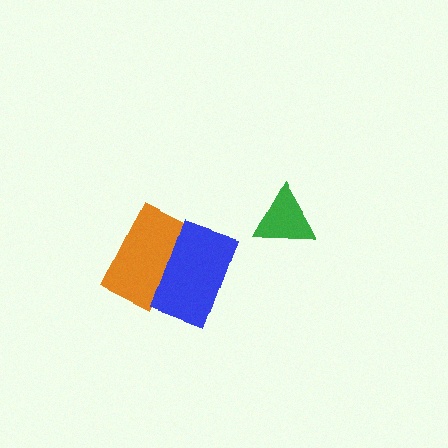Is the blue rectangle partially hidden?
No, no other shape covers it.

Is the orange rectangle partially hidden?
Yes, it is partially covered by another shape.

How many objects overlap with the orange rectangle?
1 object overlaps with the orange rectangle.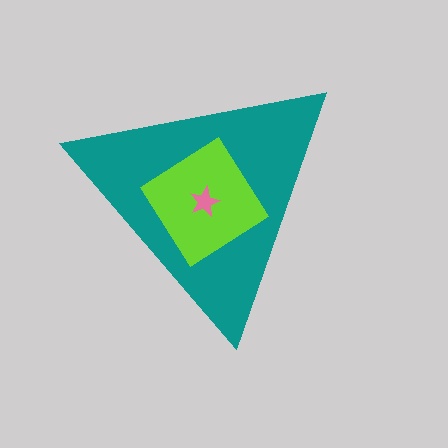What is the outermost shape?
The teal triangle.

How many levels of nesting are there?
3.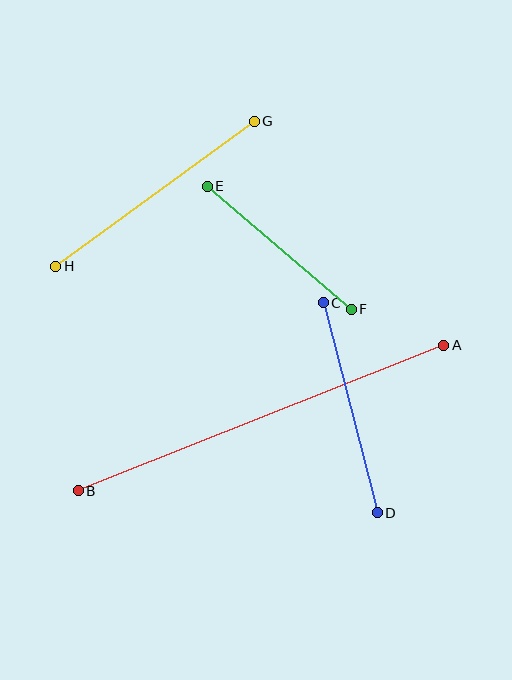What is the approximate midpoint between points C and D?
The midpoint is at approximately (350, 408) pixels.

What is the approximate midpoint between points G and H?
The midpoint is at approximately (155, 194) pixels.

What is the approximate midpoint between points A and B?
The midpoint is at approximately (261, 418) pixels.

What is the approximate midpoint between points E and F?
The midpoint is at approximately (279, 248) pixels.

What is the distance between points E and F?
The distance is approximately 189 pixels.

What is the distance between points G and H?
The distance is approximately 246 pixels.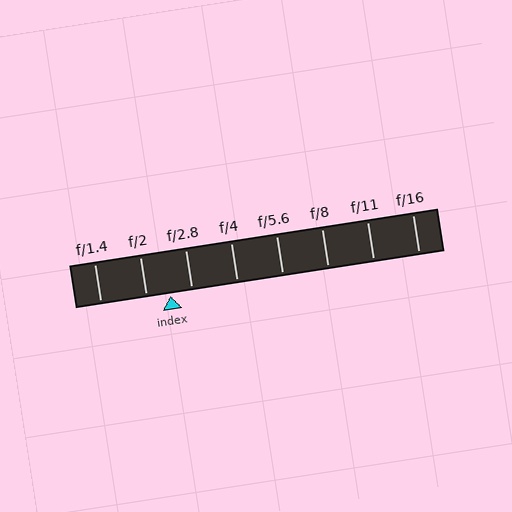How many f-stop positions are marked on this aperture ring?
There are 8 f-stop positions marked.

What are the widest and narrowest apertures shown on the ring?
The widest aperture shown is f/1.4 and the narrowest is f/16.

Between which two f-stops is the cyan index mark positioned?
The index mark is between f/2 and f/2.8.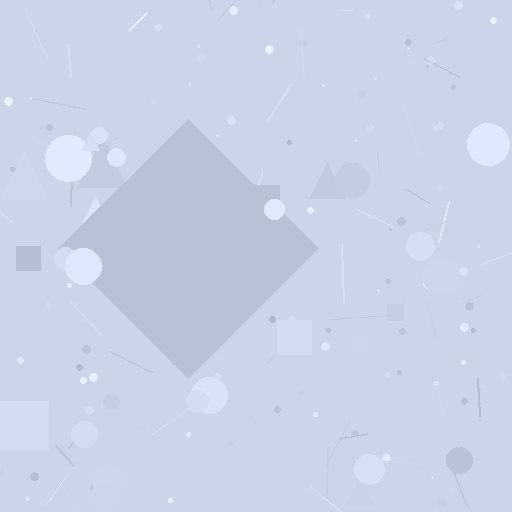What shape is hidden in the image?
A diamond is hidden in the image.